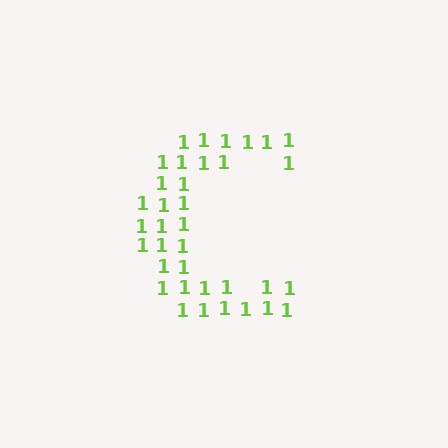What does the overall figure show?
The overall figure shows the letter C.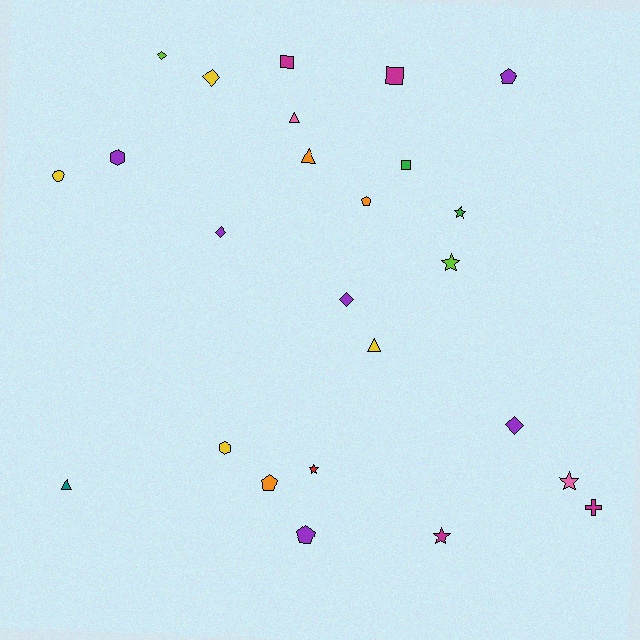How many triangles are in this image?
There are 4 triangles.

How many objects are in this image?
There are 25 objects.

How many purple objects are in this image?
There are 6 purple objects.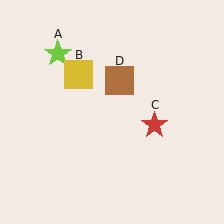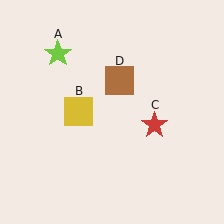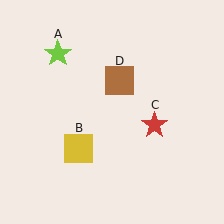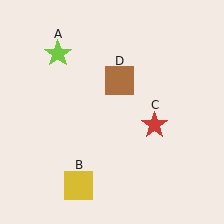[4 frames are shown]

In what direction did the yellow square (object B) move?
The yellow square (object B) moved down.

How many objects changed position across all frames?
1 object changed position: yellow square (object B).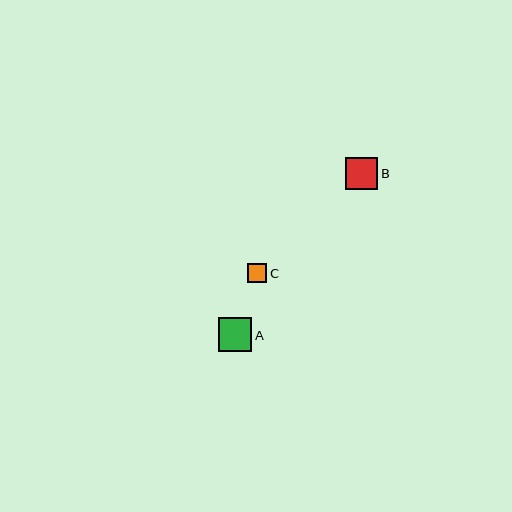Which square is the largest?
Square A is the largest with a size of approximately 34 pixels.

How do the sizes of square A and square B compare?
Square A and square B are approximately the same size.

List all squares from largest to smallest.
From largest to smallest: A, B, C.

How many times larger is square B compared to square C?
Square B is approximately 1.7 times the size of square C.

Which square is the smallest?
Square C is the smallest with a size of approximately 19 pixels.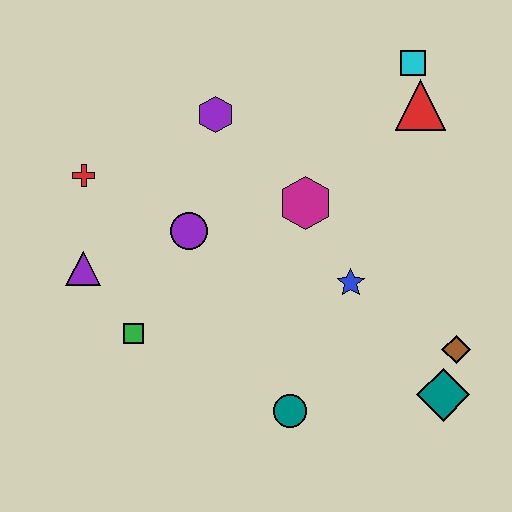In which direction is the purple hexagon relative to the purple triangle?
The purple hexagon is above the purple triangle.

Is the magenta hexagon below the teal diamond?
No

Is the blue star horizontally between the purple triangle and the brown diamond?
Yes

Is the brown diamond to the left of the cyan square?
No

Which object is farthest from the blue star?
The red cross is farthest from the blue star.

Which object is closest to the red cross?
The purple triangle is closest to the red cross.